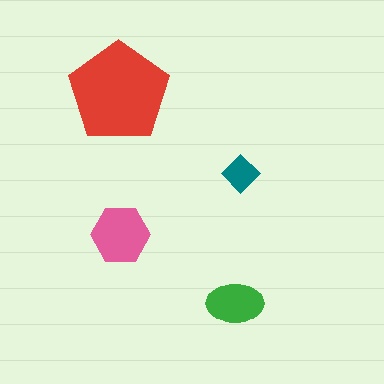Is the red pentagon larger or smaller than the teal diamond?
Larger.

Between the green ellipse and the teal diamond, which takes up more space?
The green ellipse.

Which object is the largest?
The red pentagon.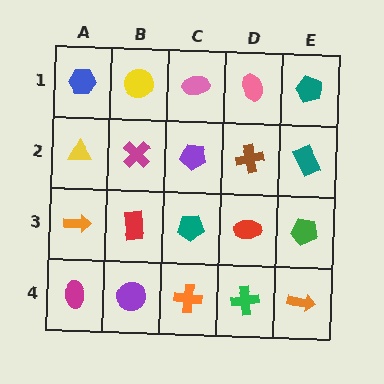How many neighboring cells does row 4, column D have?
3.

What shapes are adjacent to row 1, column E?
A teal rectangle (row 2, column E), a pink ellipse (row 1, column D).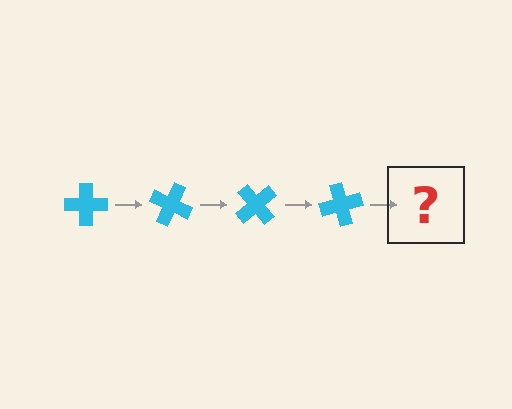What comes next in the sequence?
The next element should be a cyan cross rotated 100 degrees.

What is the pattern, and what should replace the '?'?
The pattern is that the cross rotates 25 degrees each step. The '?' should be a cyan cross rotated 100 degrees.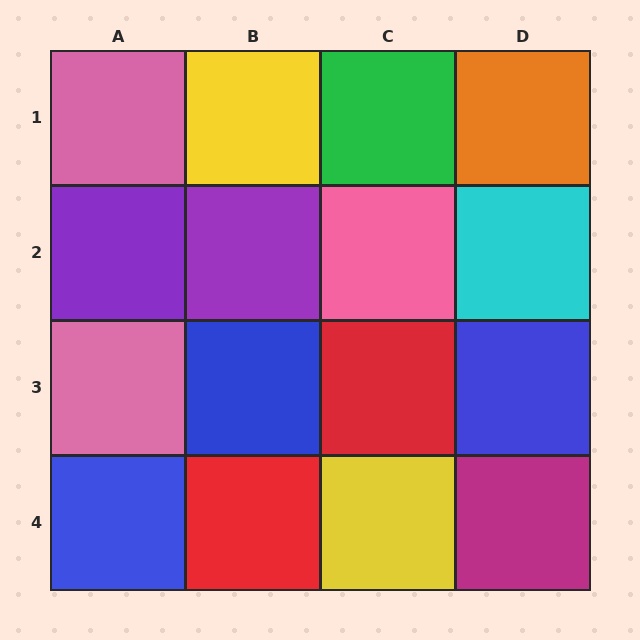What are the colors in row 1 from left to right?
Pink, yellow, green, orange.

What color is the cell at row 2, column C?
Pink.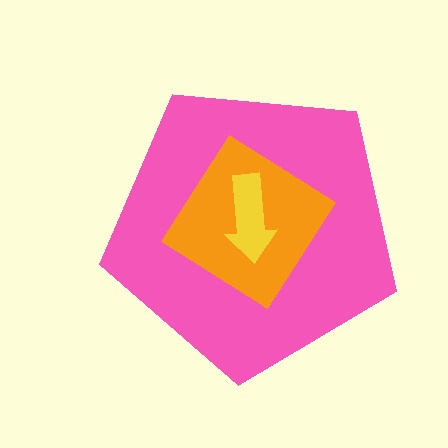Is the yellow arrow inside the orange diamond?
Yes.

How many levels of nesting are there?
3.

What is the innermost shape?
The yellow arrow.